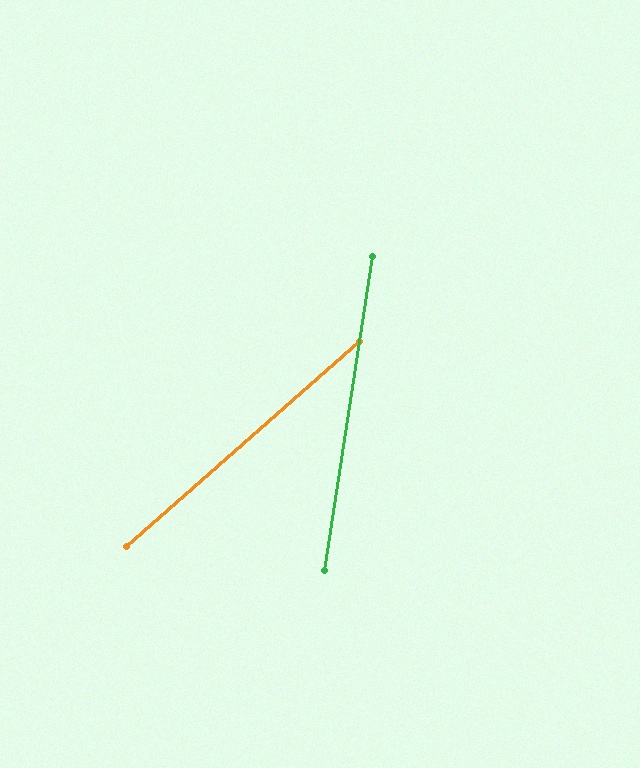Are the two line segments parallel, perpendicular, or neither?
Neither parallel nor perpendicular — they differ by about 40°.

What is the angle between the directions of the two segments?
Approximately 40 degrees.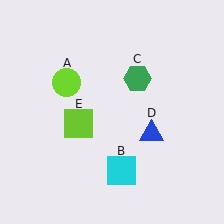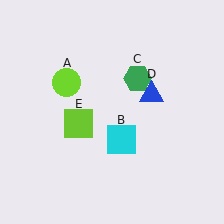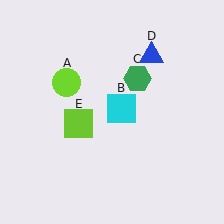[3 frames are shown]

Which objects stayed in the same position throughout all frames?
Lime circle (object A) and green hexagon (object C) and lime square (object E) remained stationary.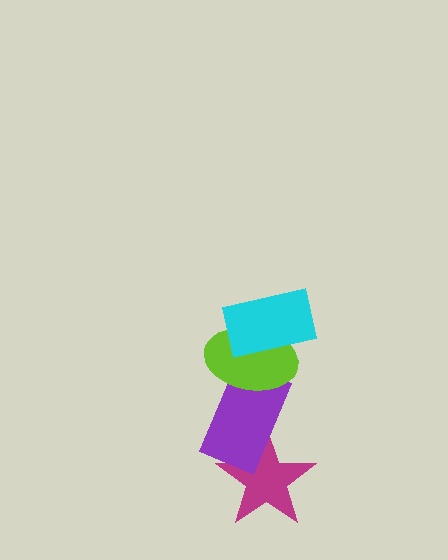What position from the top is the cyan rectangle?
The cyan rectangle is 1st from the top.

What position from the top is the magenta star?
The magenta star is 4th from the top.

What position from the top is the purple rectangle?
The purple rectangle is 3rd from the top.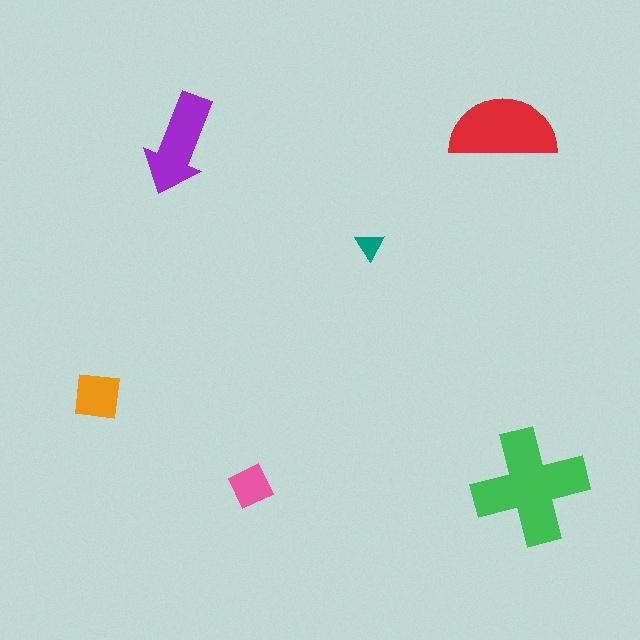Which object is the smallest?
The teal triangle.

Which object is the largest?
The green cross.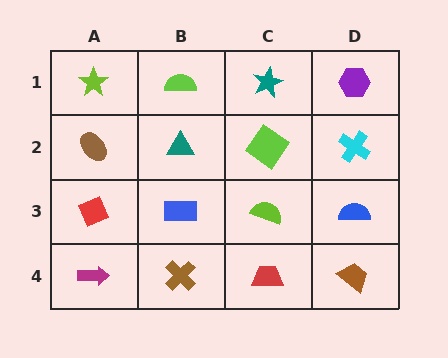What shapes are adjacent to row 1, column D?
A cyan cross (row 2, column D), a teal star (row 1, column C).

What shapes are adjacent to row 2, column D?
A purple hexagon (row 1, column D), a blue semicircle (row 3, column D), a lime diamond (row 2, column C).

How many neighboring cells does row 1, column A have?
2.